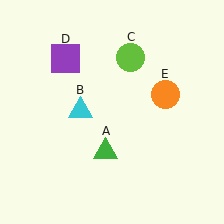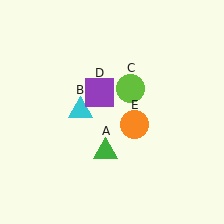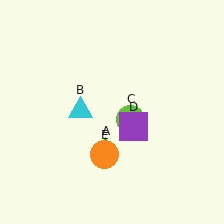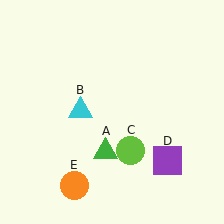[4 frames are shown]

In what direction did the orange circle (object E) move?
The orange circle (object E) moved down and to the left.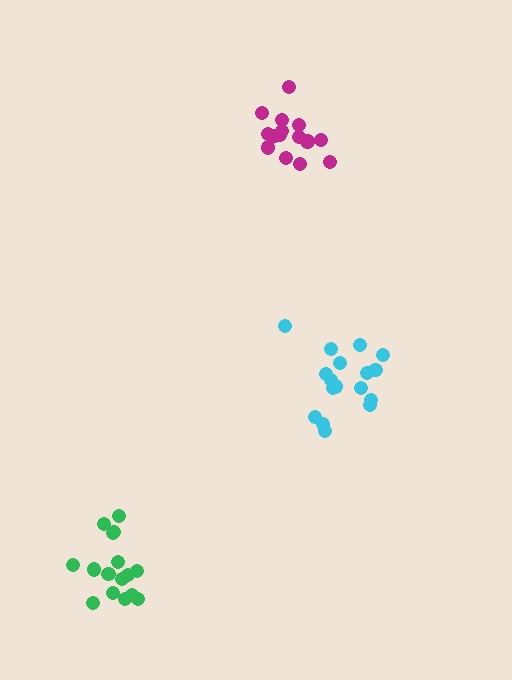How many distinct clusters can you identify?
There are 3 distinct clusters.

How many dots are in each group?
Group 1: 17 dots, Group 2: 15 dots, Group 3: 16 dots (48 total).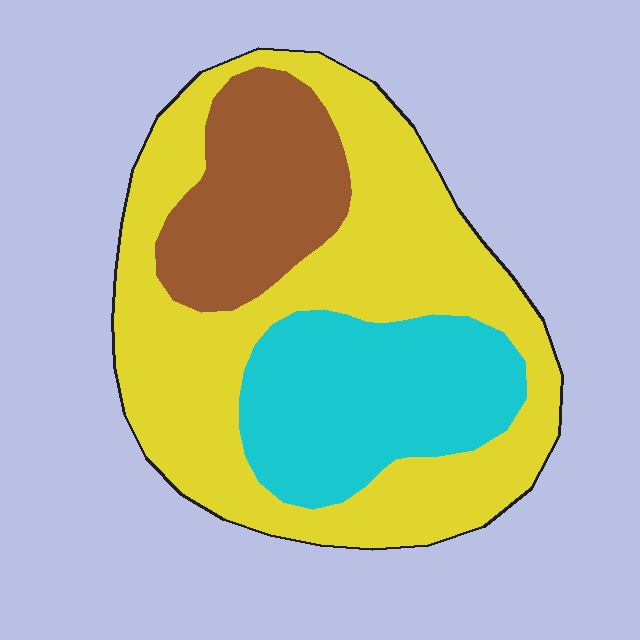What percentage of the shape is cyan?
Cyan takes up about one quarter (1/4) of the shape.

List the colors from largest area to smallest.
From largest to smallest: yellow, cyan, brown.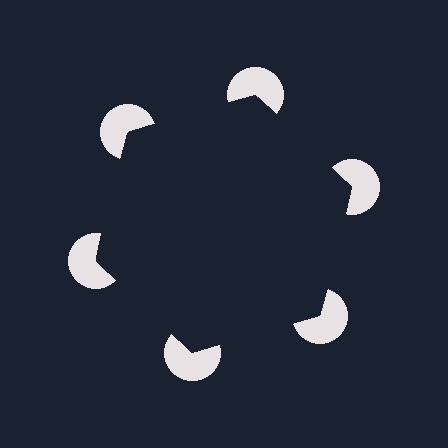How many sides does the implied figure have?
6 sides.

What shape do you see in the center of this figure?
An illusory hexagon — its edges are inferred from the aligned wedge cuts in the pac-man discs, not physically drawn.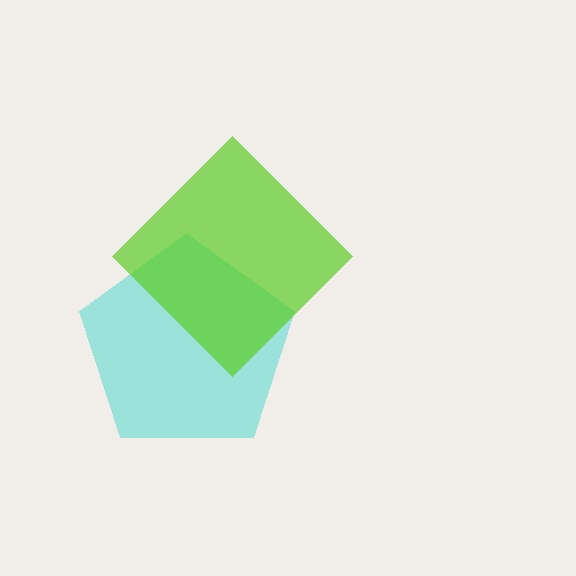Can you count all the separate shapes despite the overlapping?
Yes, there are 2 separate shapes.